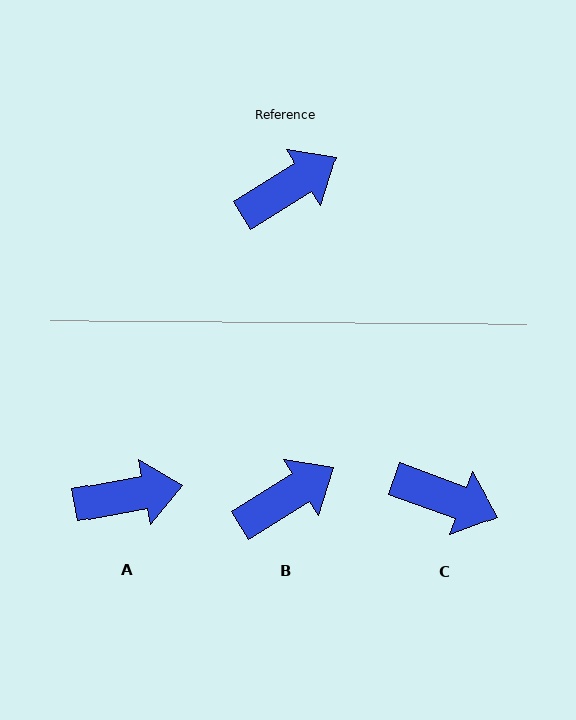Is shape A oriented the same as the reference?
No, it is off by about 21 degrees.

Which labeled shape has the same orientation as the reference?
B.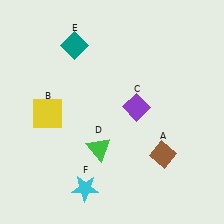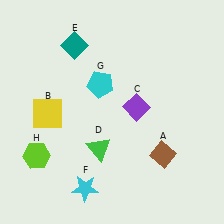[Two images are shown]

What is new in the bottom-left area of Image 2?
A lime hexagon (H) was added in the bottom-left area of Image 2.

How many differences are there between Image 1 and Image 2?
There are 2 differences between the two images.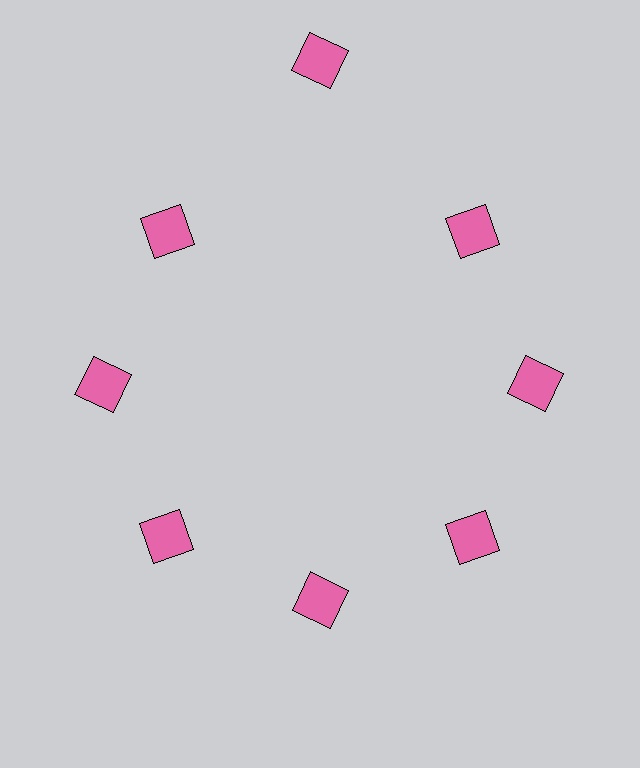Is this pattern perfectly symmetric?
No. The 8 pink squares are arranged in a ring, but one element near the 12 o'clock position is pushed outward from the center, breaking the 8-fold rotational symmetry.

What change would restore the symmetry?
The symmetry would be restored by moving it inward, back onto the ring so that all 8 squares sit at equal angles and equal distance from the center.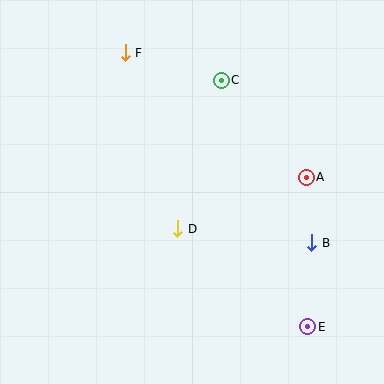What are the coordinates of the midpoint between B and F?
The midpoint between B and F is at (218, 148).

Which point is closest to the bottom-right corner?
Point E is closest to the bottom-right corner.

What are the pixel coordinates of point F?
Point F is at (125, 53).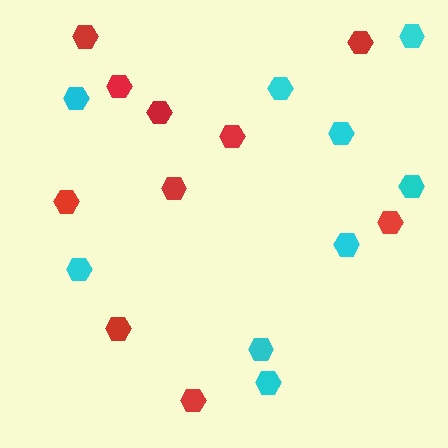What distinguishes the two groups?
There are 2 groups: one group of red hexagons (10) and one group of cyan hexagons (9).